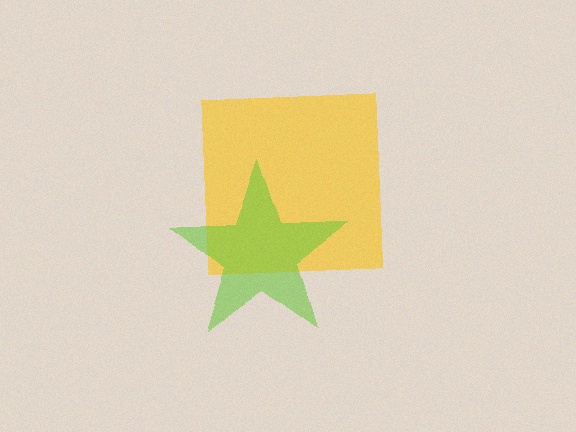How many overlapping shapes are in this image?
There are 2 overlapping shapes in the image.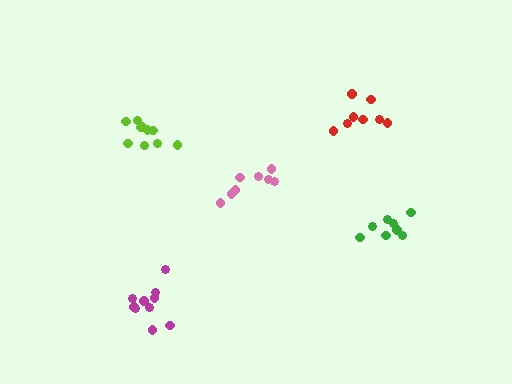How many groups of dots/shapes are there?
There are 5 groups.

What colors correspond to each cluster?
The clusters are colored: lime, green, pink, magenta, red.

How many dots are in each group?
Group 1: 10 dots, Group 2: 8 dots, Group 3: 8 dots, Group 4: 10 dots, Group 5: 8 dots (44 total).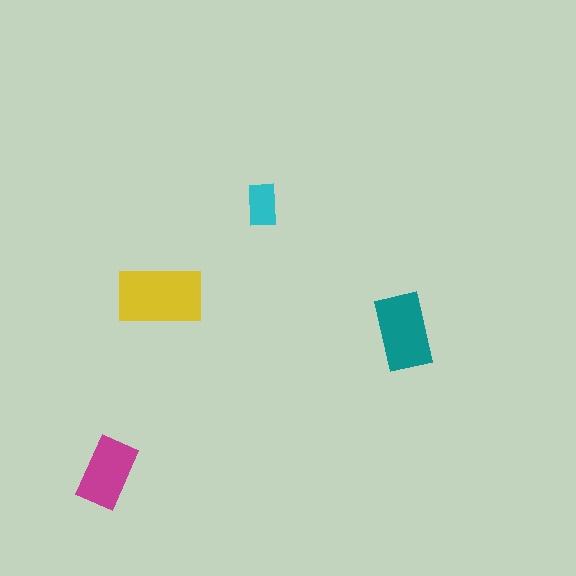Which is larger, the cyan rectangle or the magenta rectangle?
The magenta one.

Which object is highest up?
The cyan rectangle is topmost.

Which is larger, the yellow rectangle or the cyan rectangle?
The yellow one.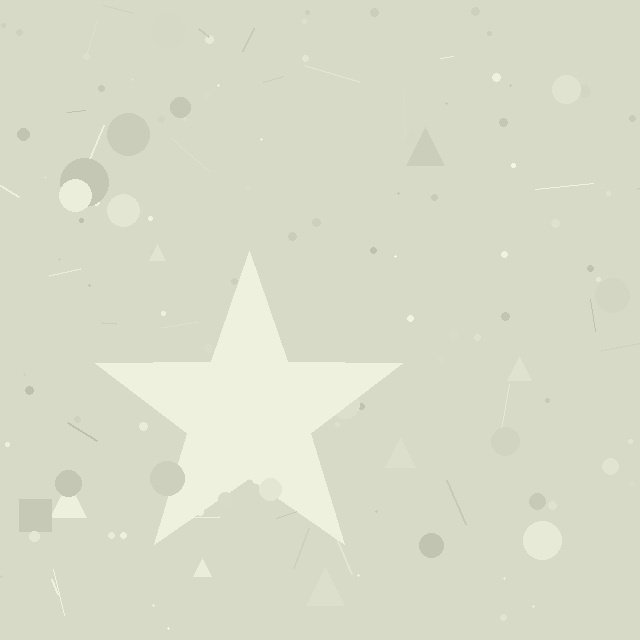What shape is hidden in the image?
A star is hidden in the image.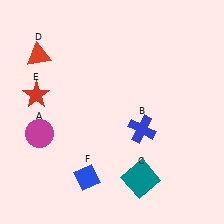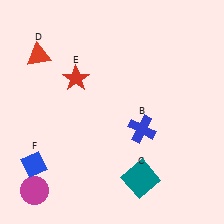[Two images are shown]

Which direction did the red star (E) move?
The red star (E) moved right.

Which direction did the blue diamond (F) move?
The blue diamond (F) moved left.